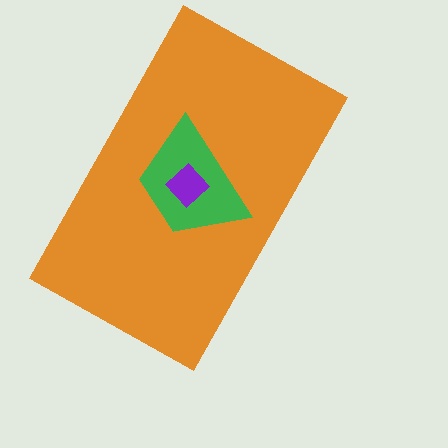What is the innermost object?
The purple diamond.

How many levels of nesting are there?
3.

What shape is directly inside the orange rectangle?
The green trapezoid.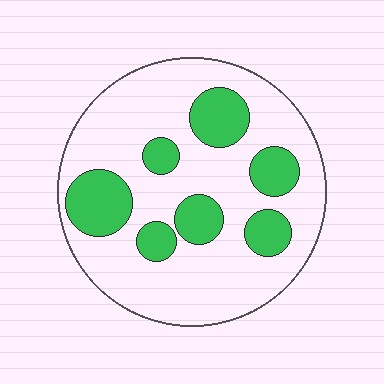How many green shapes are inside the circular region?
7.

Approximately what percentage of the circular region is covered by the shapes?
Approximately 25%.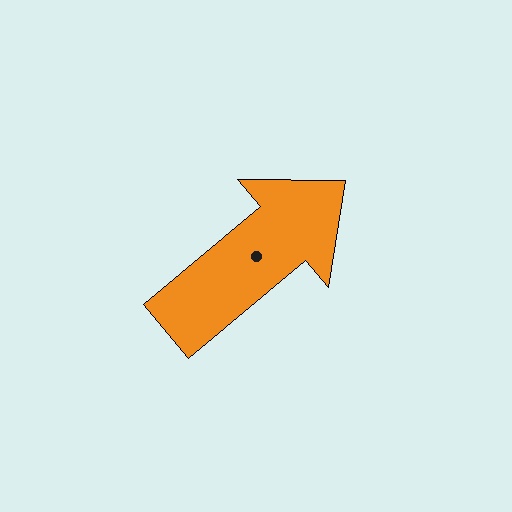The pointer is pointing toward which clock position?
Roughly 2 o'clock.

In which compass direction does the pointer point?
Northeast.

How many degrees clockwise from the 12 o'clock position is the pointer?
Approximately 50 degrees.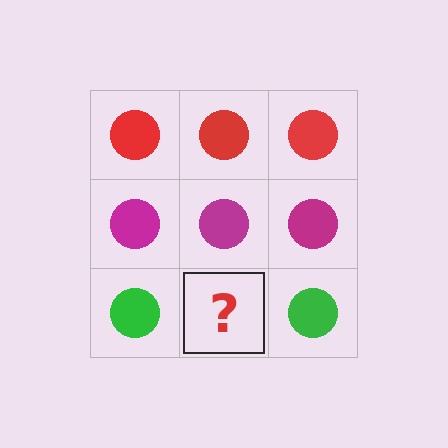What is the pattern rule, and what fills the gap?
The rule is that each row has a consistent color. The gap should be filled with a green circle.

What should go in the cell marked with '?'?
The missing cell should contain a green circle.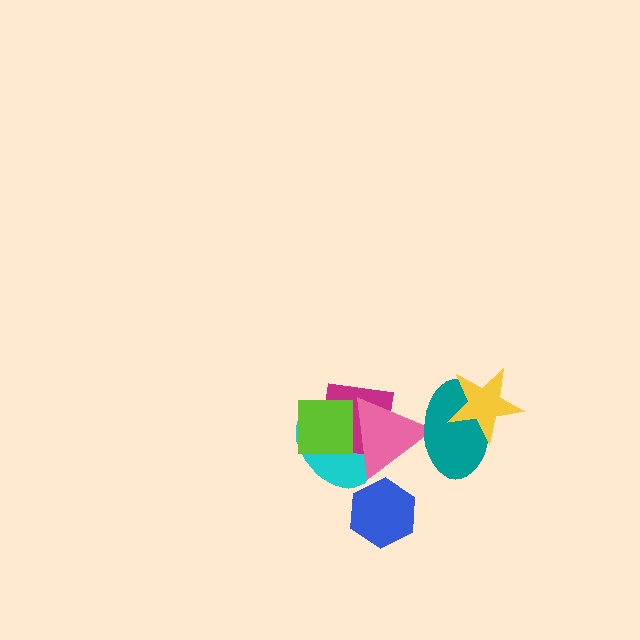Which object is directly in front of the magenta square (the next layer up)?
The pink triangle is directly in front of the magenta square.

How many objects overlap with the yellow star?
1 object overlaps with the yellow star.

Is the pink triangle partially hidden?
Yes, it is partially covered by another shape.